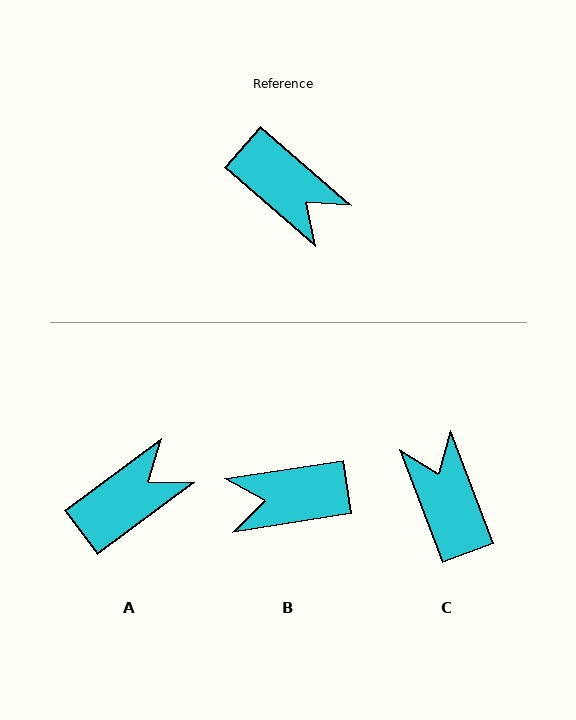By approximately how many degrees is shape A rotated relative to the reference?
Approximately 78 degrees counter-clockwise.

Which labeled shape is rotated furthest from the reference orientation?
C, about 152 degrees away.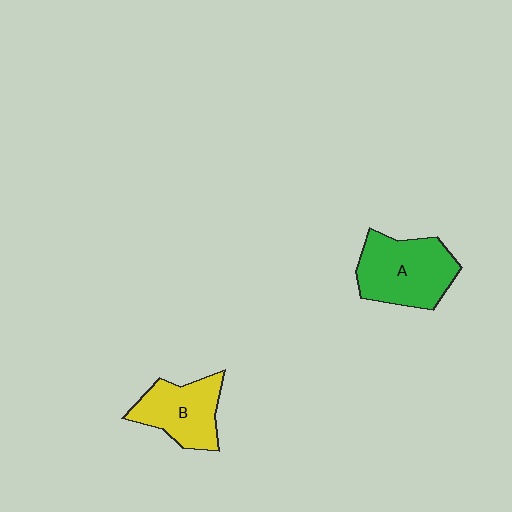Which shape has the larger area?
Shape A (green).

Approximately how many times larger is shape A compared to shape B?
Approximately 1.3 times.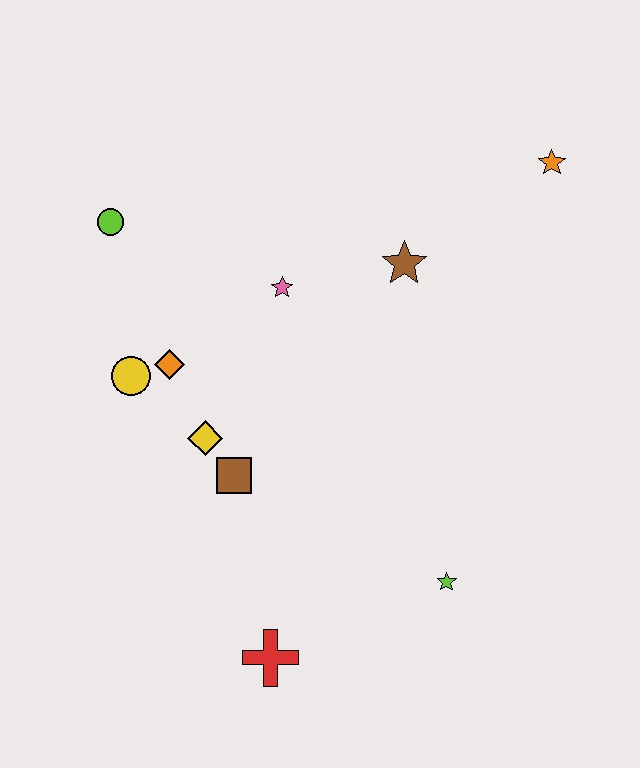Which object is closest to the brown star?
The pink star is closest to the brown star.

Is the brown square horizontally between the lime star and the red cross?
No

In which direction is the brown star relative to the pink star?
The brown star is to the right of the pink star.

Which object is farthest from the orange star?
The red cross is farthest from the orange star.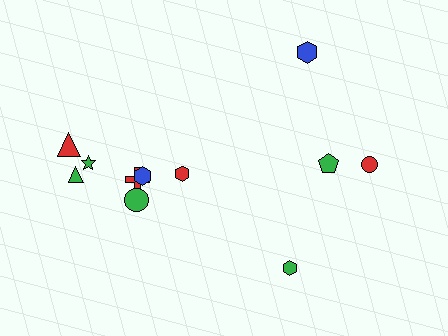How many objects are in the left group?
There are 7 objects.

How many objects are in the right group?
There are 4 objects.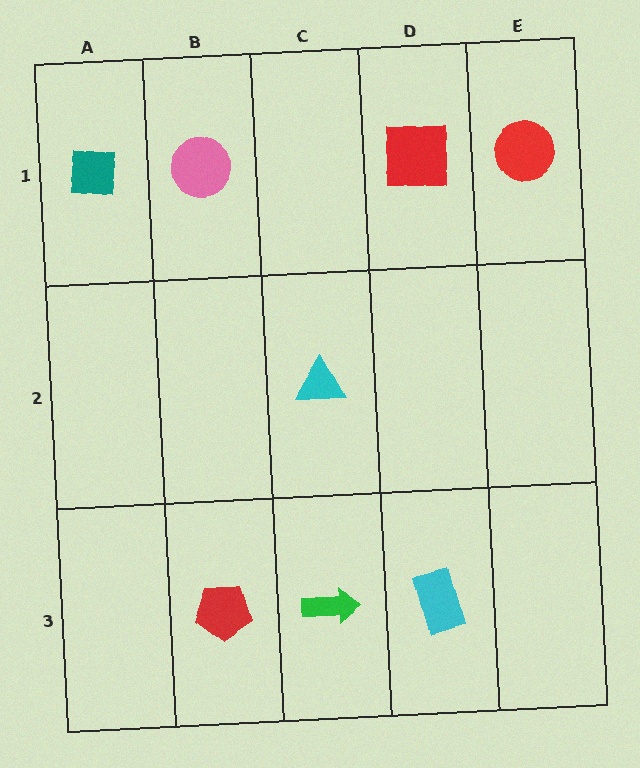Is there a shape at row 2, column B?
No, that cell is empty.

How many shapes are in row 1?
4 shapes.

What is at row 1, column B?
A pink circle.